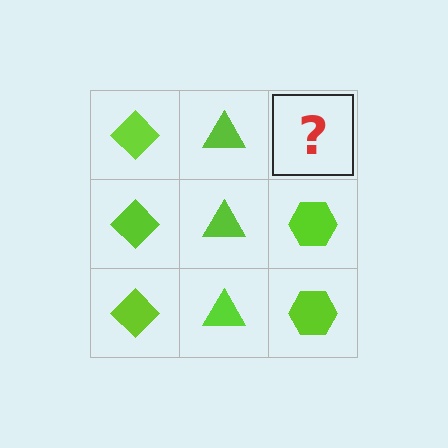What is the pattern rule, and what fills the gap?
The rule is that each column has a consistent shape. The gap should be filled with a lime hexagon.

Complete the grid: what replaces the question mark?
The question mark should be replaced with a lime hexagon.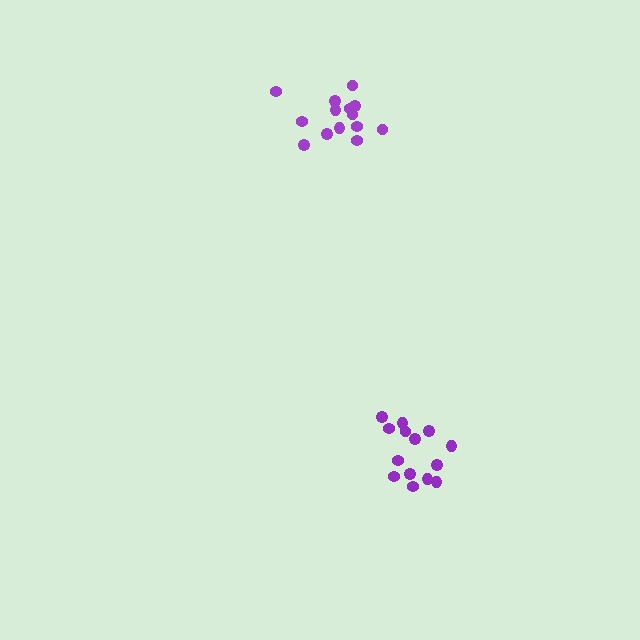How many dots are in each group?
Group 1: 14 dots, Group 2: 14 dots (28 total).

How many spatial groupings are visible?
There are 2 spatial groupings.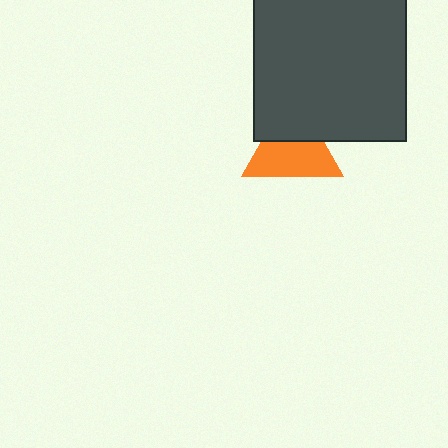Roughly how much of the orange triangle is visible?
About half of it is visible (roughly 64%).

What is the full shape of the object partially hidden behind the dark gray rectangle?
The partially hidden object is an orange triangle.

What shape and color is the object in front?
The object in front is a dark gray rectangle.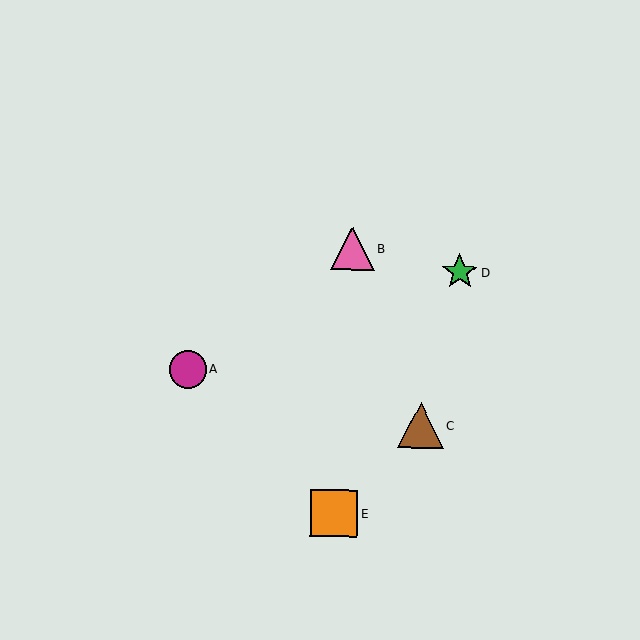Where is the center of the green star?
The center of the green star is at (460, 272).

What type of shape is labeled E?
Shape E is an orange square.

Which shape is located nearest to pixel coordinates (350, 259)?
The pink triangle (labeled B) at (353, 249) is nearest to that location.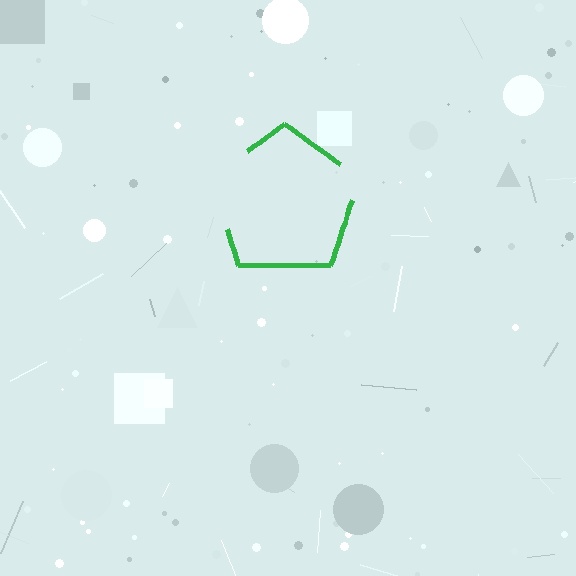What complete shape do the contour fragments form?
The contour fragments form a pentagon.